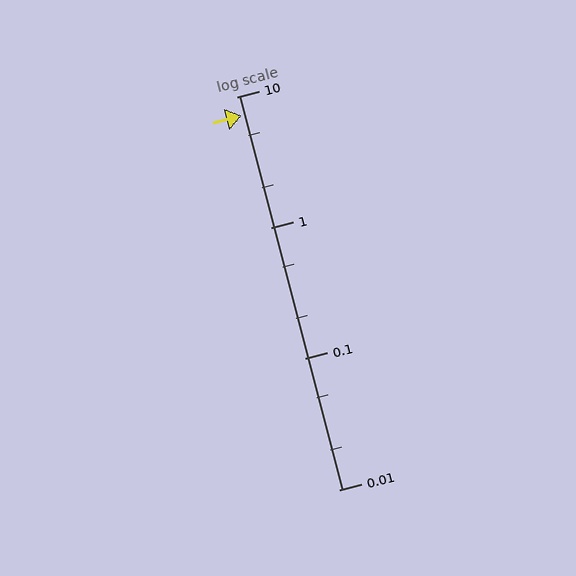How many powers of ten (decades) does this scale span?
The scale spans 3 decades, from 0.01 to 10.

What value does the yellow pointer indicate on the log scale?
The pointer indicates approximately 7.2.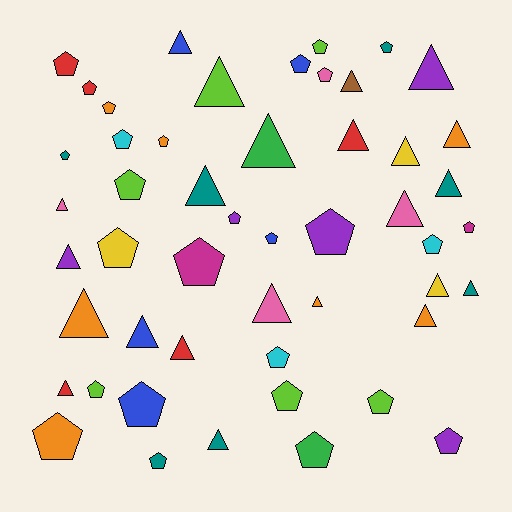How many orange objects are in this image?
There are 7 orange objects.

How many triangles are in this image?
There are 23 triangles.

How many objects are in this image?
There are 50 objects.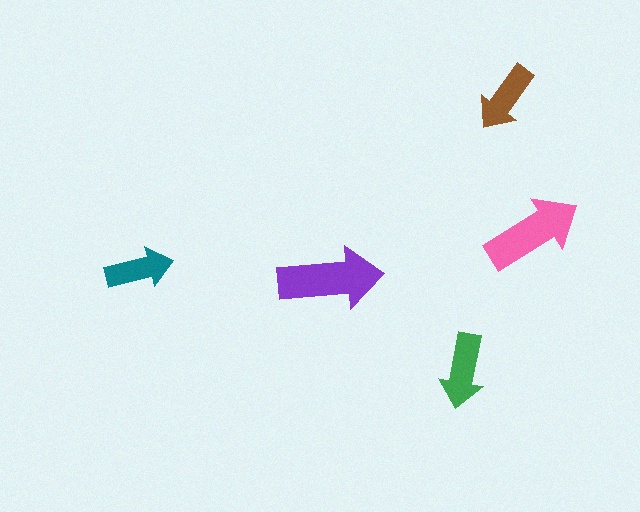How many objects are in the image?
There are 5 objects in the image.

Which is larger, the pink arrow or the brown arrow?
The pink one.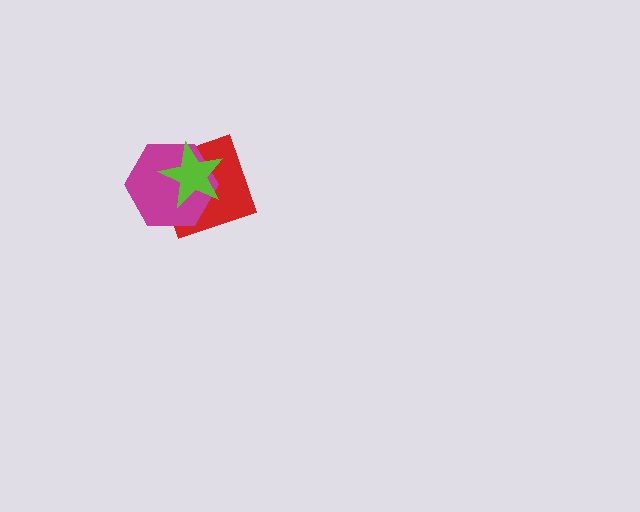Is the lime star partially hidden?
No, no other shape covers it.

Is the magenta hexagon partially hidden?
Yes, it is partially covered by another shape.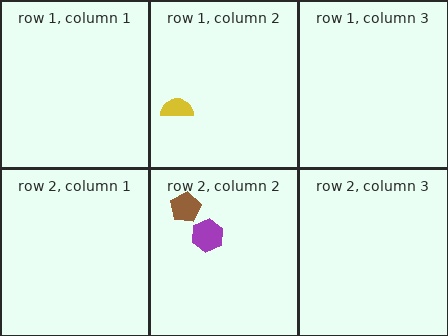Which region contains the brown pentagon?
The row 2, column 2 region.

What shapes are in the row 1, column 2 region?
The yellow semicircle.